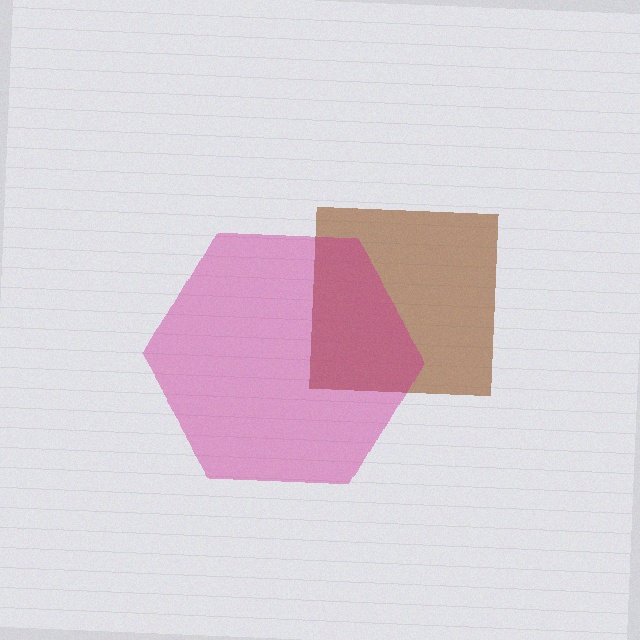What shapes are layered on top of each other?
The layered shapes are: a brown square, a magenta hexagon.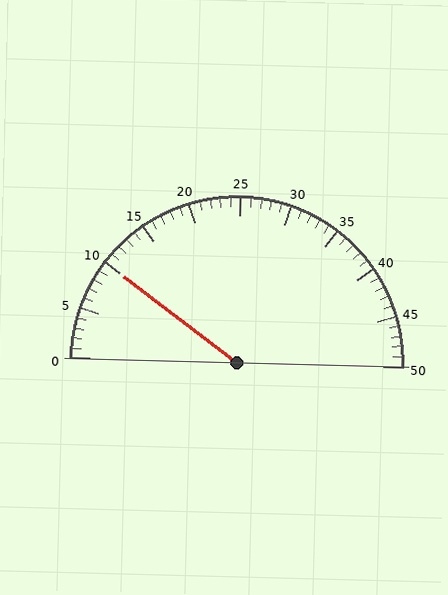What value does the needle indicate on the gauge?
The needle indicates approximately 10.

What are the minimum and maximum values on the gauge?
The gauge ranges from 0 to 50.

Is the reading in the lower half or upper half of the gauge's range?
The reading is in the lower half of the range (0 to 50).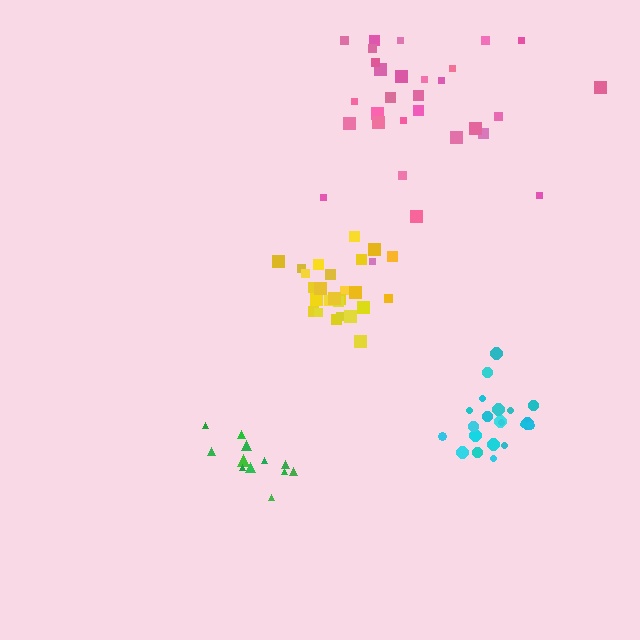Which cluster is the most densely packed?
Cyan.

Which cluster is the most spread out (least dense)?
Pink.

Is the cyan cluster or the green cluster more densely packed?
Cyan.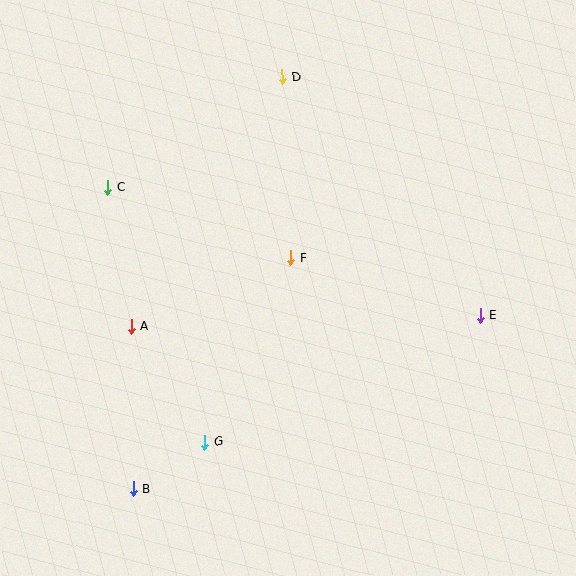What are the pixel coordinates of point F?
Point F is at (290, 258).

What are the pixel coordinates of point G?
Point G is at (205, 442).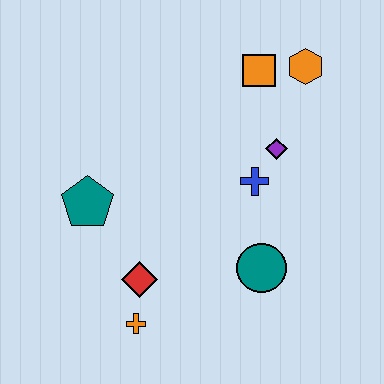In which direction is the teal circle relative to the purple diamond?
The teal circle is below the purple diamond.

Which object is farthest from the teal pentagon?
The orange hexagon is farthest from the teal pentagon.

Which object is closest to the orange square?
The orange hexagon is closest to the orange square.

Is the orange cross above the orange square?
No